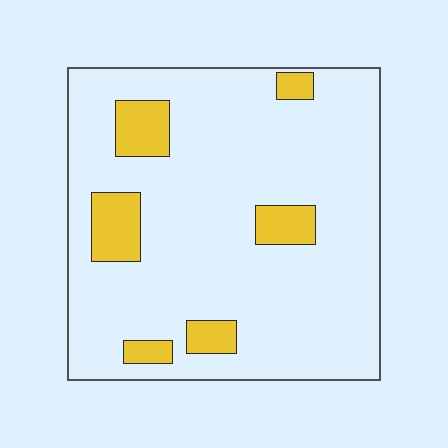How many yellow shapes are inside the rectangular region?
6.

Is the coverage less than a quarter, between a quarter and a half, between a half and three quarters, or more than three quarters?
Less than a quarter.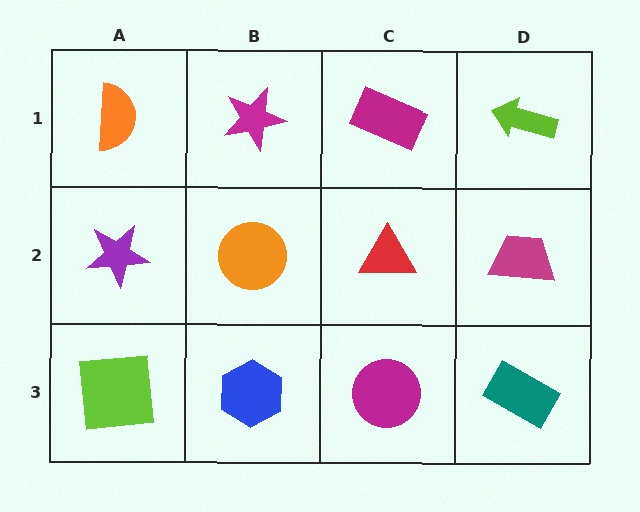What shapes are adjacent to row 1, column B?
An orange circle (row 2, column B), an orange semicircle (row 1, column A), a magenta rectangle (row 1, column C).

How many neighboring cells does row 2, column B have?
4.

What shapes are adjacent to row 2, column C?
A magenta rectangle (row 1, column C), a magenta circle (row 3, column C), an orange circle (row 2, column B), a magenta trapezoid (row 2, column D).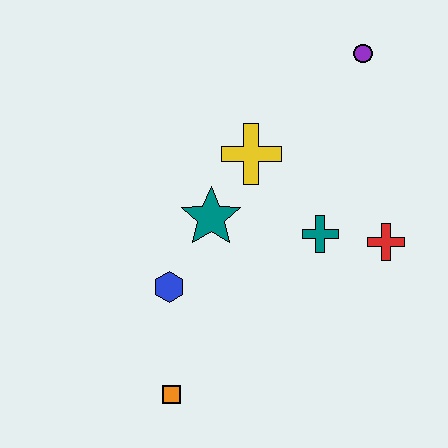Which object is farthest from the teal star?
The purple circle is farthest from the teal star.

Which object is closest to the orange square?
The blue hexagon is closest to the orange square.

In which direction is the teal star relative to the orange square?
The teal star is above the orange square.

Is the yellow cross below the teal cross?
No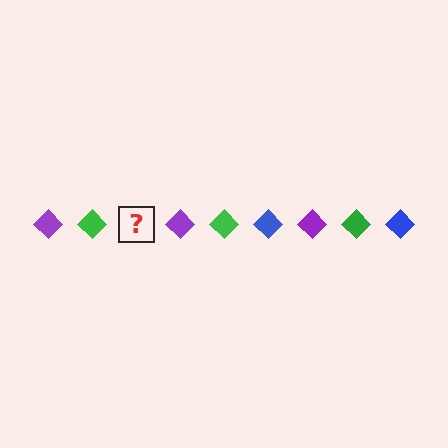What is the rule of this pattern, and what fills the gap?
The rule is that the pattern cycles through purple, green, blue diamonds. The gap should be filled with a blue diamond.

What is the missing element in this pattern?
The missing element is a blue diamond.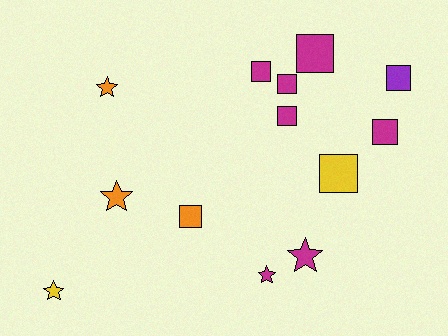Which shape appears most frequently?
Square, with 8 objects.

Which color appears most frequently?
Magenta, with 7 objects.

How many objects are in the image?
There are 13 objects.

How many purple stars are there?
There are no purple stars.